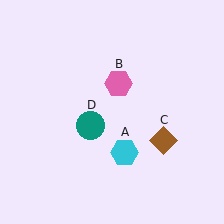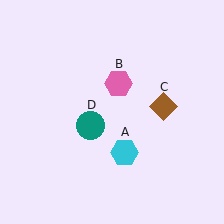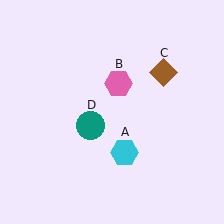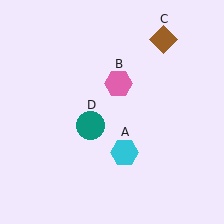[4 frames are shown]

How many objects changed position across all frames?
1 object changed position: brown diamond (object C).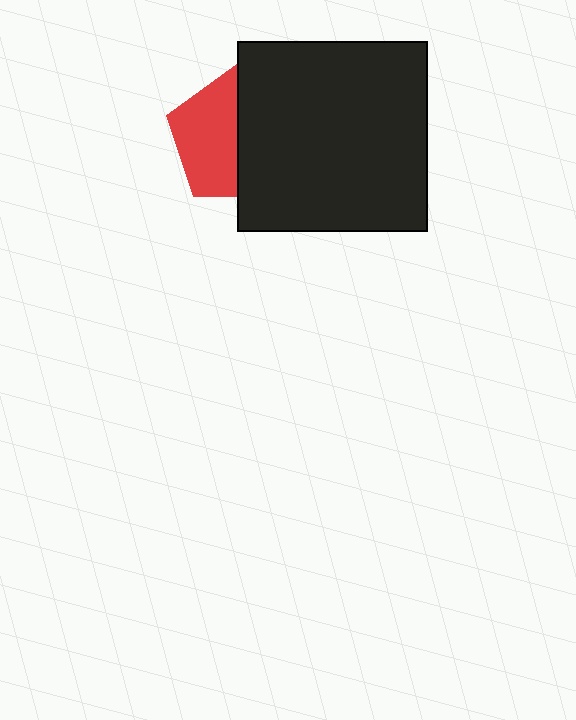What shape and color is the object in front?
The object in front is a black square.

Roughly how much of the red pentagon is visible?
About half of it is visible (roughly 52%).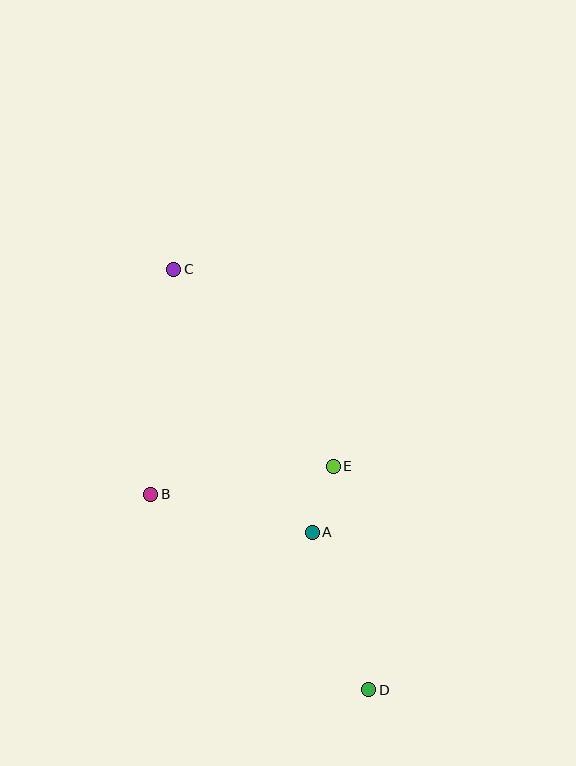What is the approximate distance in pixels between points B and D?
The distance between B and D is approximately 293 pixels.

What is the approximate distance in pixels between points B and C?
The distance between B and C is approximately 226 pixels.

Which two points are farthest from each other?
Points C and D are farthest from each other.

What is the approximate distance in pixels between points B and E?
The distance between B and E is approximately 185 pixels.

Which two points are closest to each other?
Points A and E are closest to each other.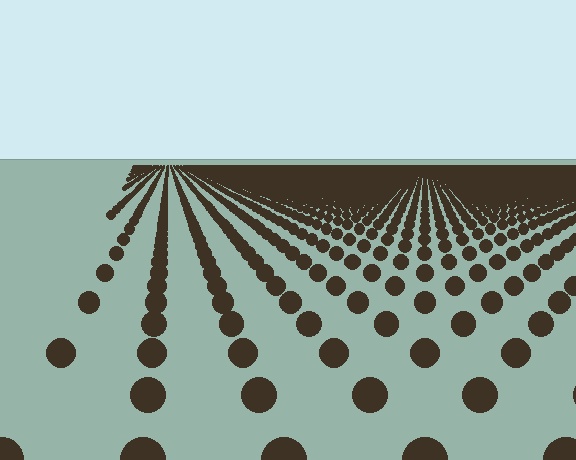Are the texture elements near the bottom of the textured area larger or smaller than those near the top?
Larger. Near the bottom, elements are closer to the viewer and appear at a bigger on-screen size.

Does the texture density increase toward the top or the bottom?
Density increases toward the top.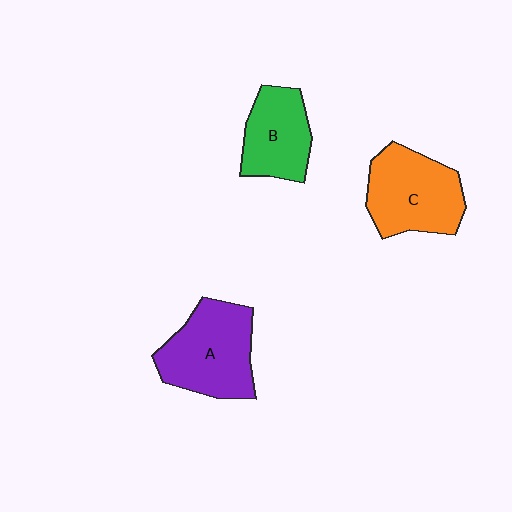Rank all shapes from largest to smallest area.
From largest to smallest: A (purple), C (orange), B (green).